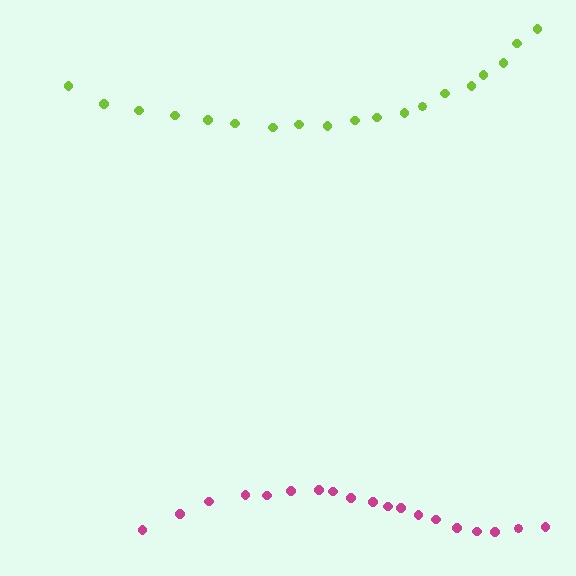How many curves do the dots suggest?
There are 2 distinct paths.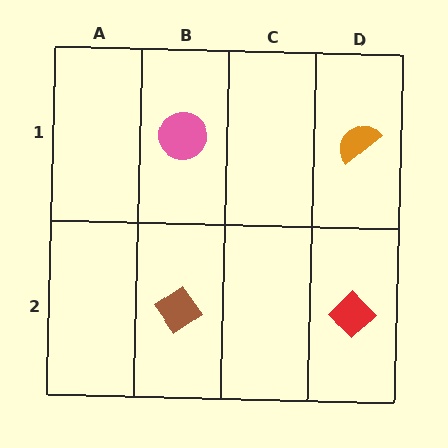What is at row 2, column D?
A red diamond.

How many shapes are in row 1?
2 shapes.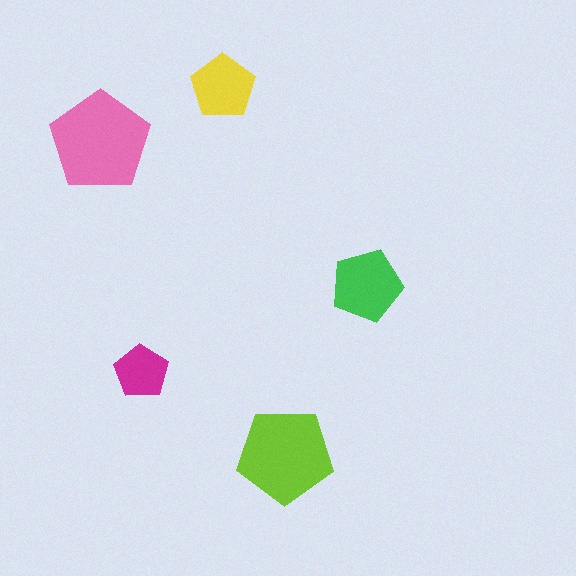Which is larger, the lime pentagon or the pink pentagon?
The pink one.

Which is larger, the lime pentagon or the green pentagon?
The lime one.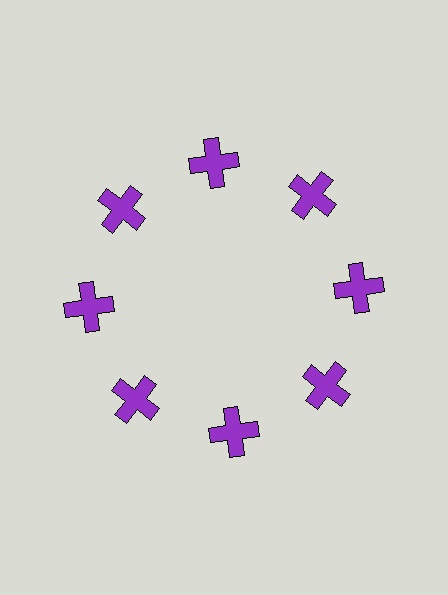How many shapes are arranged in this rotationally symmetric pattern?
There are 8 shapes, arranged in 8 groups of 1.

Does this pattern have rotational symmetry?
Yes, this pattern has 8-fold rotational symmetry. It looks the same after rotating 45 degrees around the center.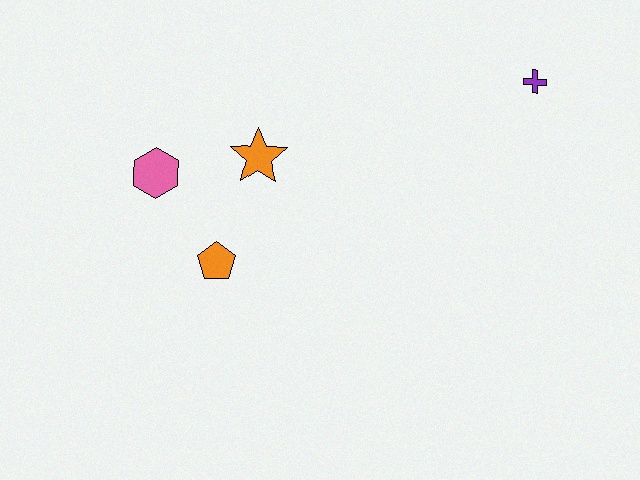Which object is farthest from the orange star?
The purple cross is farthest from the orange star.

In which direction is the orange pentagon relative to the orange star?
The orange pentagon is below the orange star.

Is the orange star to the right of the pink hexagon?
Yes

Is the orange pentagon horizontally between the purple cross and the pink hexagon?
Yes